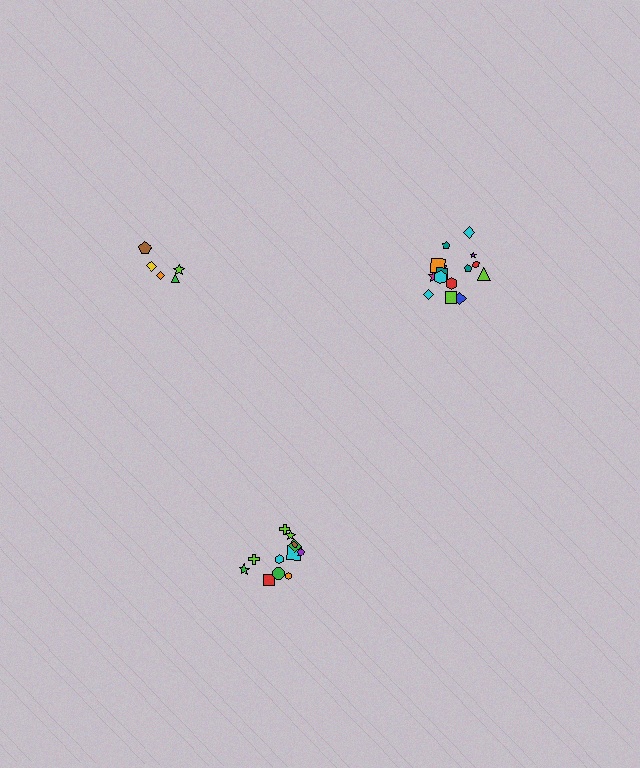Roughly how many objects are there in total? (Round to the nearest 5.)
Roughly 30 objects in total.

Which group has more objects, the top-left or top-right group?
The top-right group.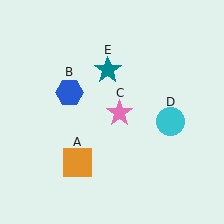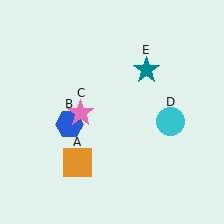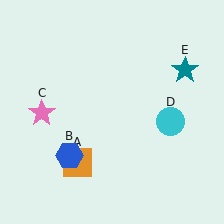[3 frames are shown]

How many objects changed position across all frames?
3 objects changed position: blue hexagon (object B), pink star (object C), teal star (object E).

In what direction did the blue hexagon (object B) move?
The blue hexagon (object B) moved down.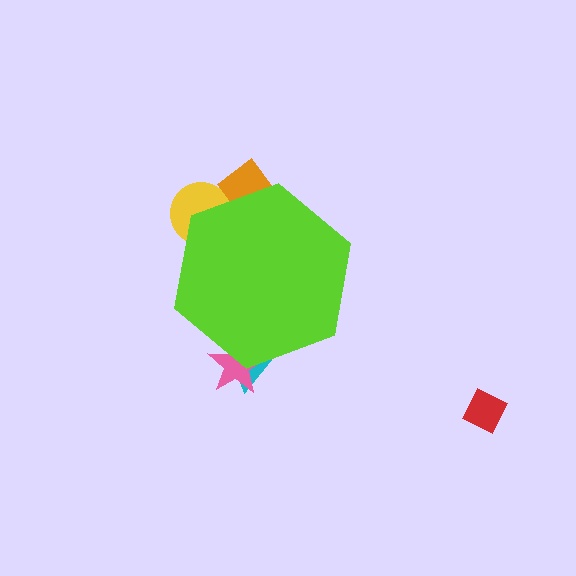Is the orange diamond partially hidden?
Yes, the orange diamond is partially hidden behind the lime hexagon.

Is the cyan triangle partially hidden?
Yes, the cyan triangle is partially hidden behind the lime hexagon.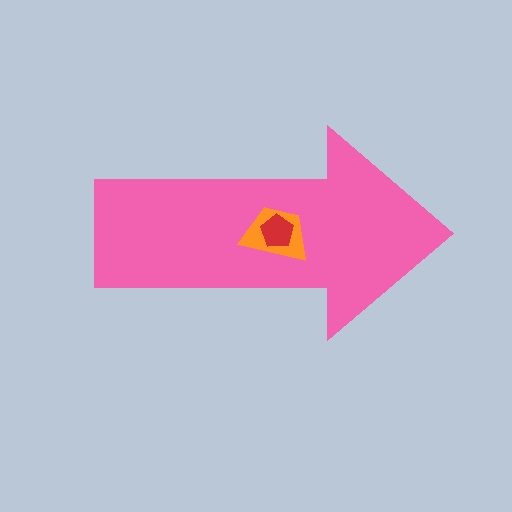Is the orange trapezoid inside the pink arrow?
Yes.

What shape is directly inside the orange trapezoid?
The red pentagon.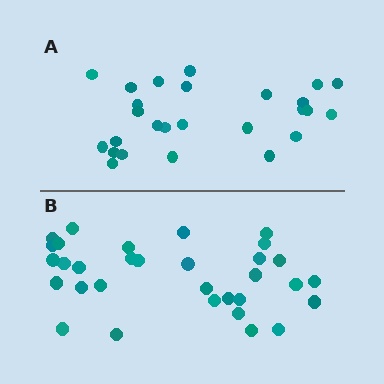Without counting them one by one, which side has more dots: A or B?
Region B (the bottom region) has more dots.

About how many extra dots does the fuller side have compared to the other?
Region B has about 6 more dots than region A.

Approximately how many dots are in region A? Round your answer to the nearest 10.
About 30 dots. (The exact count is 26, which rounds to 30.)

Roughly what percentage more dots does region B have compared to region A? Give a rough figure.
About 25% more.